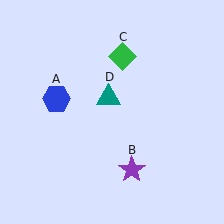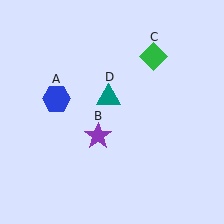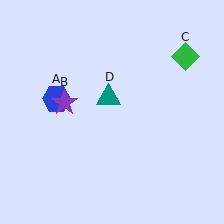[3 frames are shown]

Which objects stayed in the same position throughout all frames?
Blue hexagon (object A) and teal triangle (object D) remained stationary.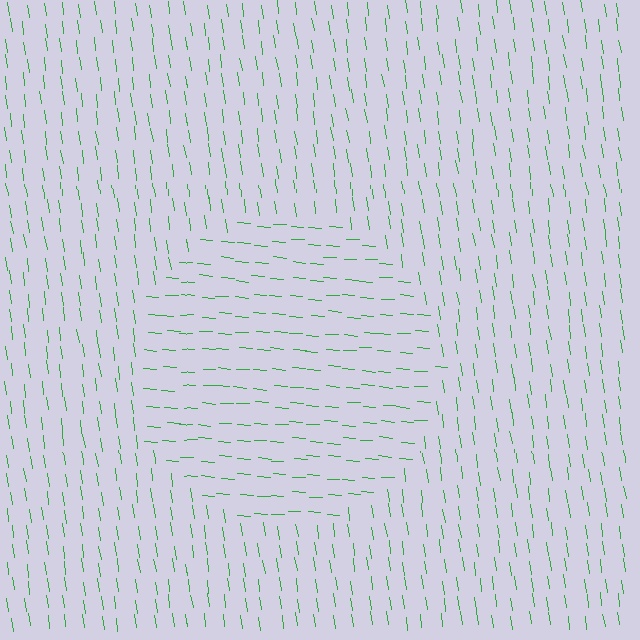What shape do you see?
I see a circle.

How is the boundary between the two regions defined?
The boundary is defined purely by a change in line orientation (approximately 78 degrees difference). All lines are the same color and thickness.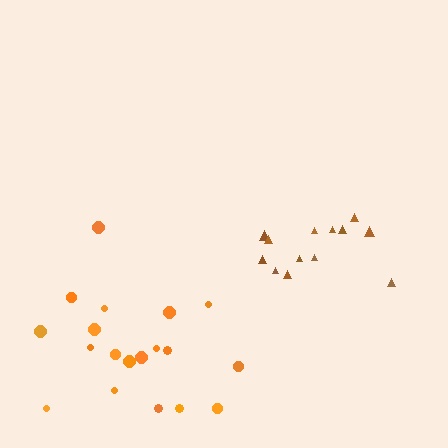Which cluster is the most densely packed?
Brown.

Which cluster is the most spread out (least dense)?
Orange.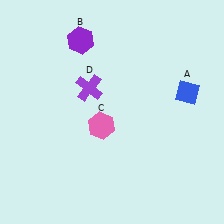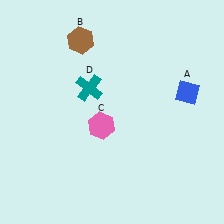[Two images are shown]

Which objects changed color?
B changed from purple to brown. D changed from purple to teal.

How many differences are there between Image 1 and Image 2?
There are 2 differences between the two images.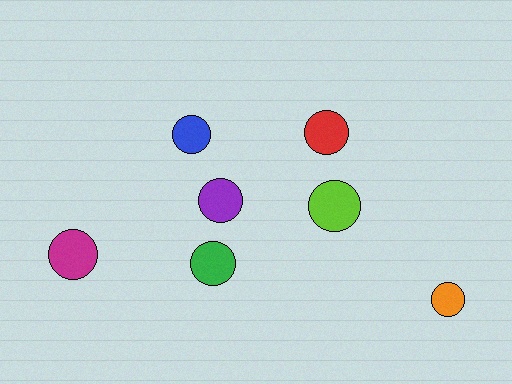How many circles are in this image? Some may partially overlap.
There are 7 circles.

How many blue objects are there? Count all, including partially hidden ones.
There is 1 blue object.